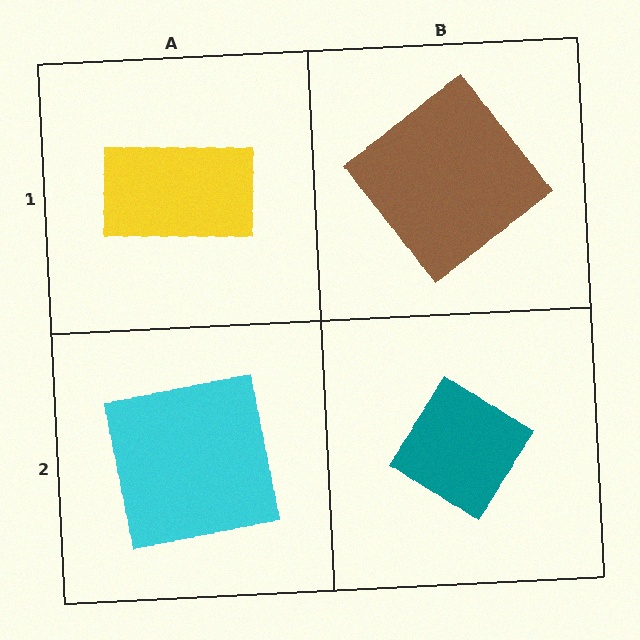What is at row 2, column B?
A teal diamond.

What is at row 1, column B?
A brown diamond.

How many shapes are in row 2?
2 shapes.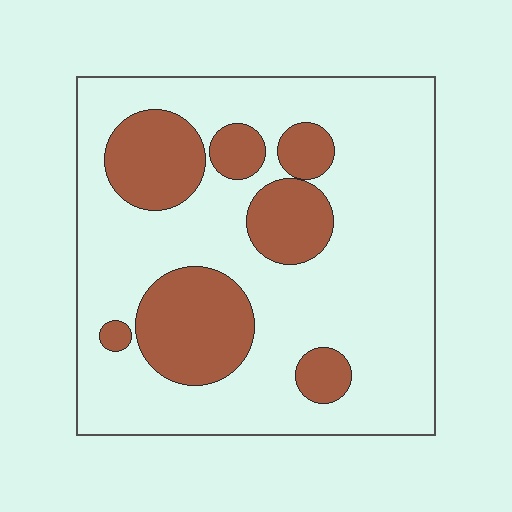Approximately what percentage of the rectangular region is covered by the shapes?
Approximately 25%.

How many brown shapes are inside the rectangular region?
7.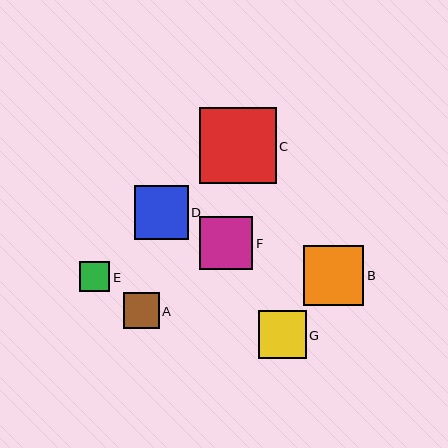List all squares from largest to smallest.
From largest to smallest: C, B, D, F, G, A, E.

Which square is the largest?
Square C is the largest with a size of approximately 77 pixels.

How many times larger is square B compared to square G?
Square B is approximately 1.3 times the size of square G.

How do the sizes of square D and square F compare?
Square D and square F are approximately the same size.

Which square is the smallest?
Square E is the smallest with a size of approximately 30 pixels.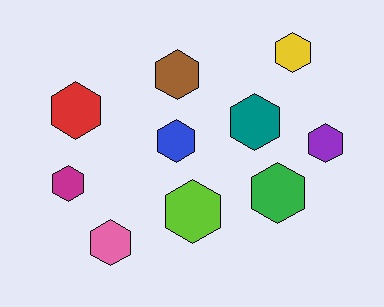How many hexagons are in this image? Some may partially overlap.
There are 10 hexagons.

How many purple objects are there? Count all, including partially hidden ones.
There is 1 purple object.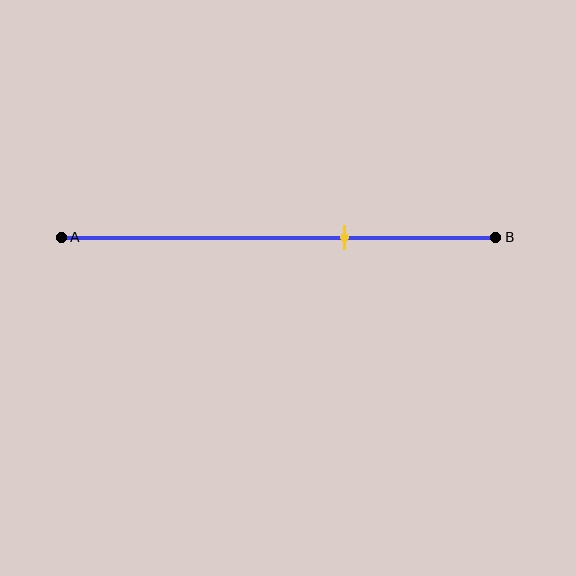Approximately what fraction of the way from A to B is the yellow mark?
The yellow mark is approximately 65% of the way from A to B.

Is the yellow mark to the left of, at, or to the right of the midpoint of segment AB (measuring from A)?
The yellow mark is to the right of the midpoint of segment AB.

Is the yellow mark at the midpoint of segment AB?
No, the mark is at about 65% from A, not at the 50% midpoint.